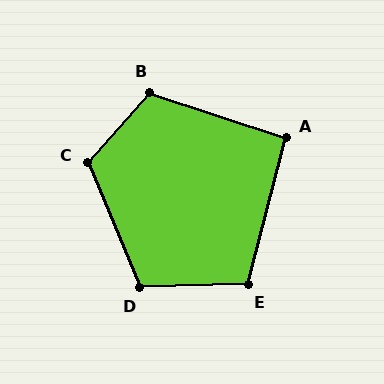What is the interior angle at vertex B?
Approximately 113 degrees (obtuse).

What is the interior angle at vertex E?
Approximately 106 degrees (obtuse).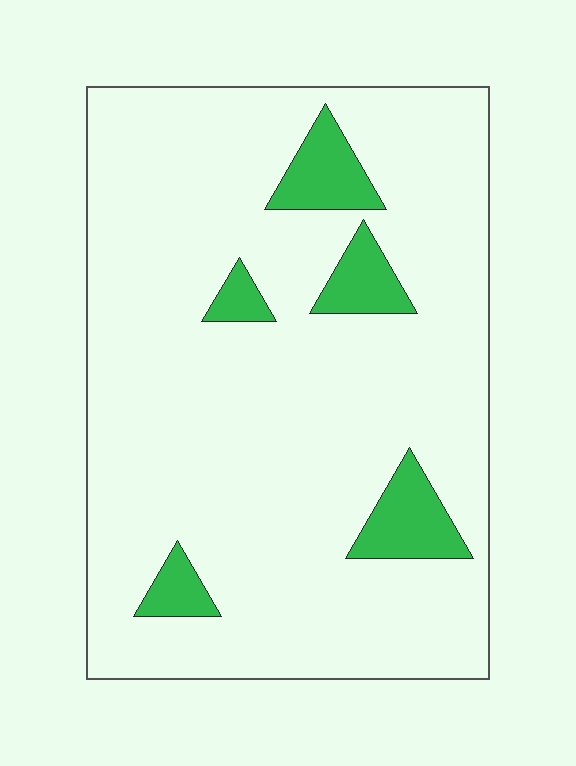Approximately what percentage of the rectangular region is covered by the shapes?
Approximately 10%.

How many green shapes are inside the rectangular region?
5.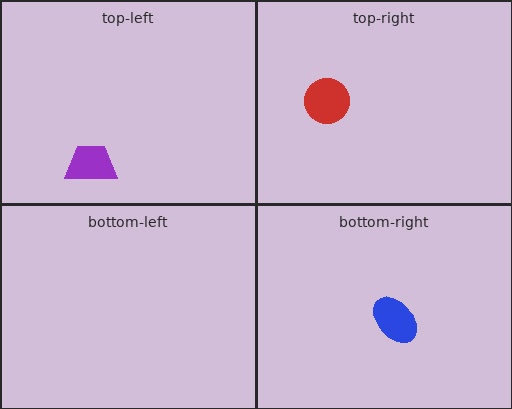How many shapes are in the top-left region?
1.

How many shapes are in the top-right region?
1.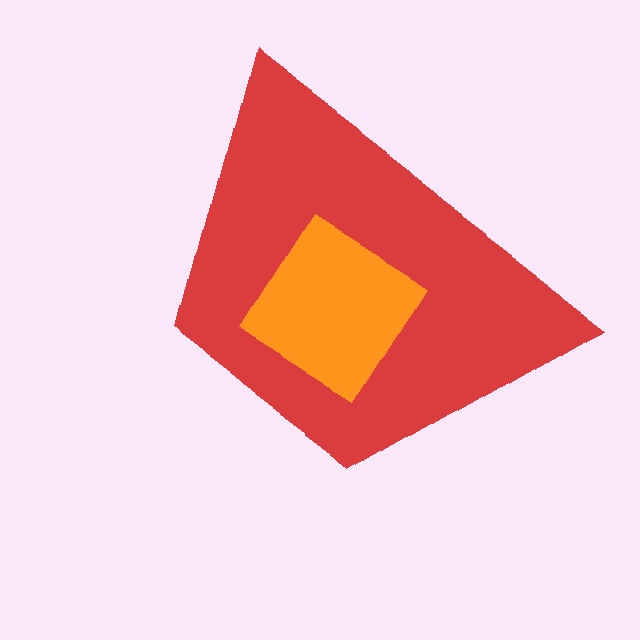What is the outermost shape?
The red trapezoid.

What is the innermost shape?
The orange diamond.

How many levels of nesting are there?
2.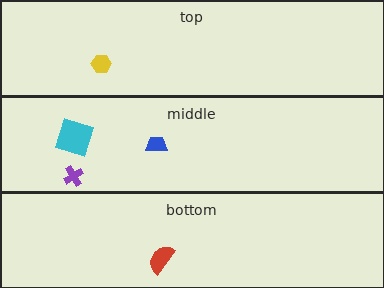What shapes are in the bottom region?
The red semicircle.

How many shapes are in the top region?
1.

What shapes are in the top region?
The yellow hexagon.